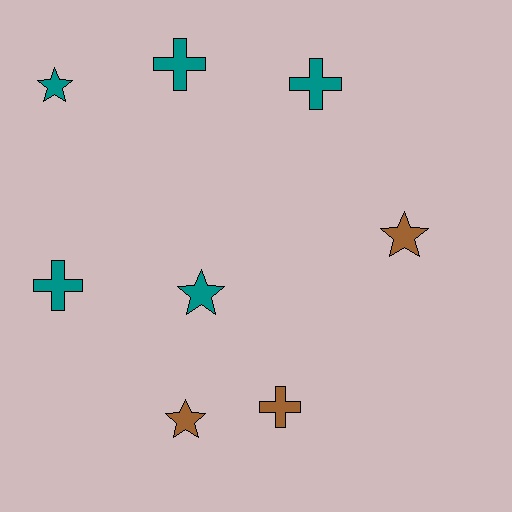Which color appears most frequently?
Teal, with 5 objects.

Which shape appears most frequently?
Cross, with 4 objects.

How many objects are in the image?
There are 8 objects.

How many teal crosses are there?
There are 3 teal crosses.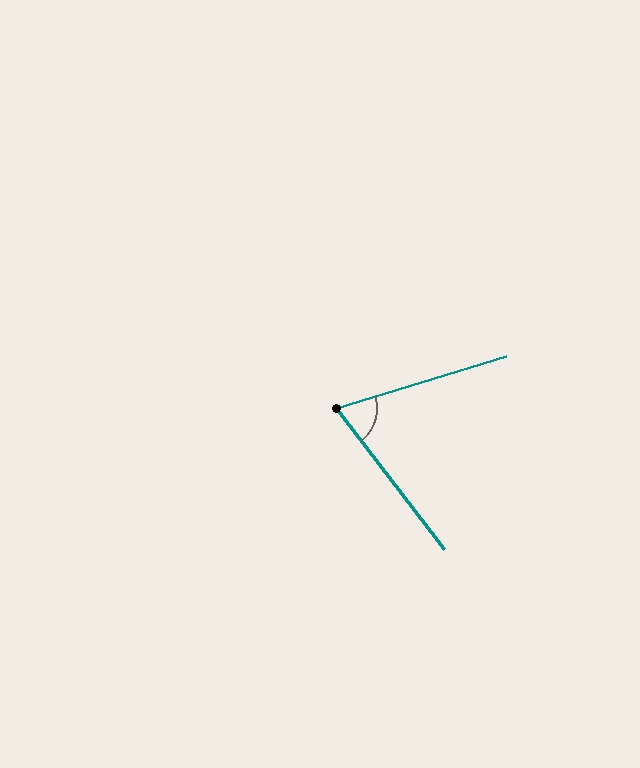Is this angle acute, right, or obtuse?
It is acute.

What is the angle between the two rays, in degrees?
Approximately 70 degrees.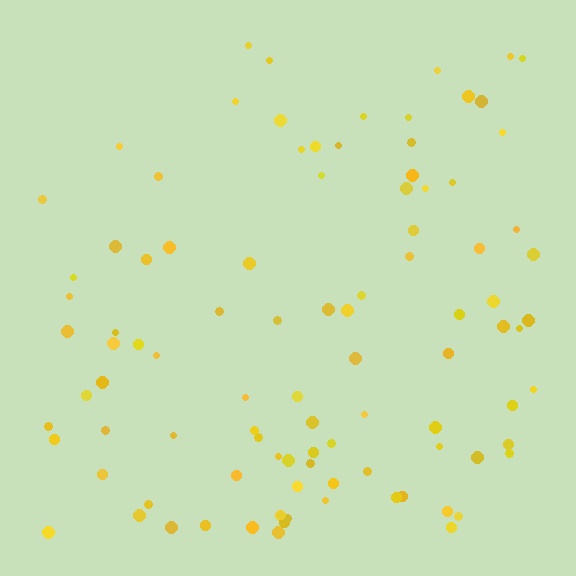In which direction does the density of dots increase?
From top to bottom, with the bottom side densest.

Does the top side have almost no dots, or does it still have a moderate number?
Still a moderate number, just noticeably fewer than the bottom.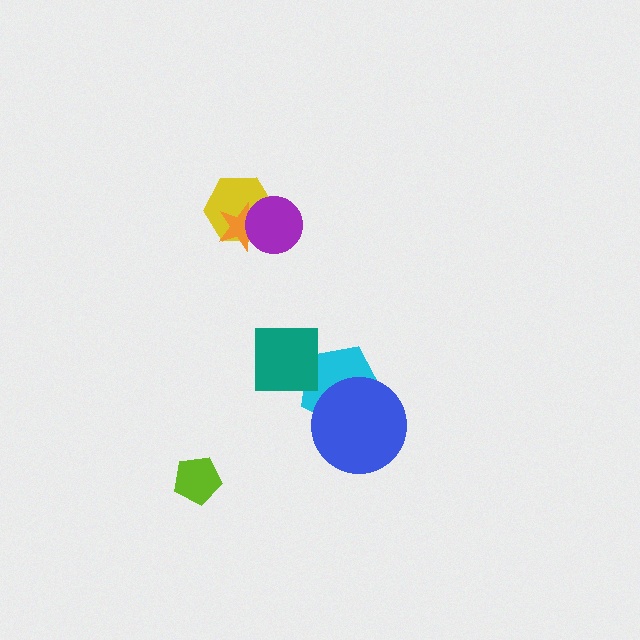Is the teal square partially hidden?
No, no other shape covers it.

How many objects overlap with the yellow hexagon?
2 objects overlap with the yellow hexagon.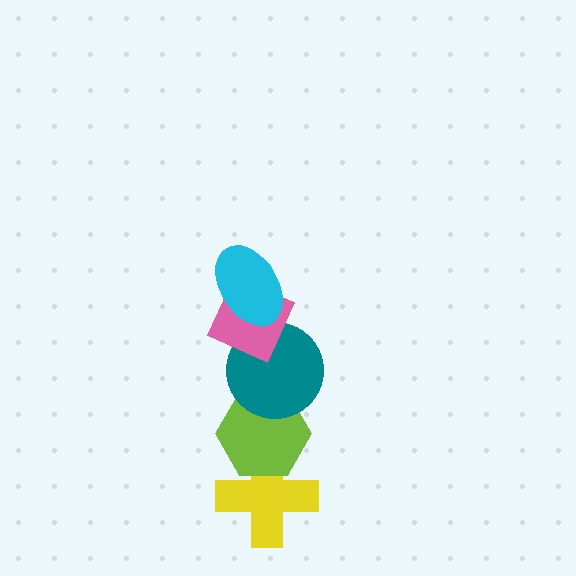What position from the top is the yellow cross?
The yellow cross is 5th from the top.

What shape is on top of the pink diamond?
The cyan ellipse is on top of the pink diamond.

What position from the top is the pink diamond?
The pink diamond is 2nd from the top.